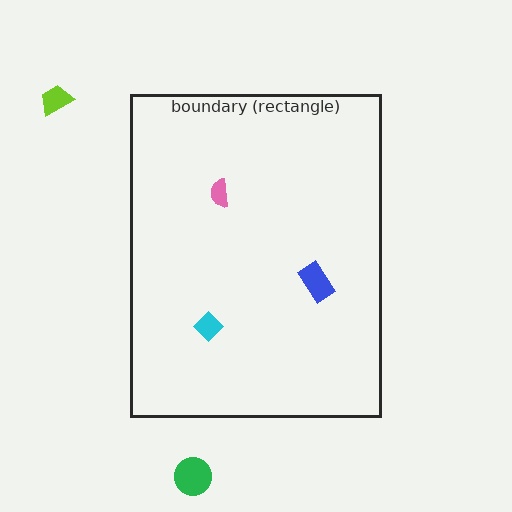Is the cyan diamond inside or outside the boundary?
Inside.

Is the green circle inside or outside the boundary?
Outside.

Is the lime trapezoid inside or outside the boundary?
Outside.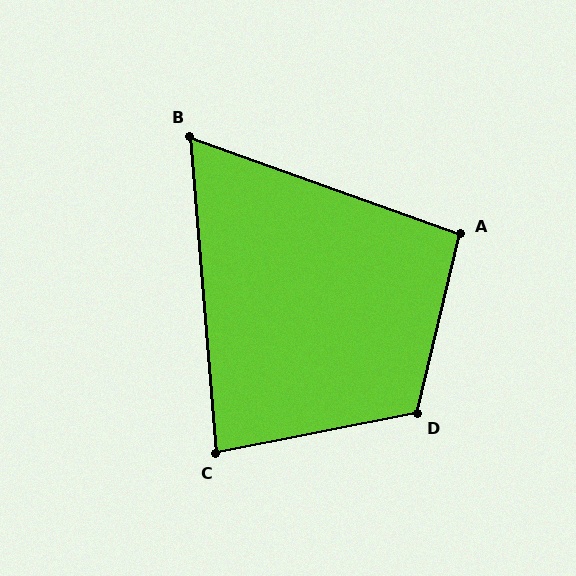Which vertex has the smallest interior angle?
B, at approximately 66 degrees.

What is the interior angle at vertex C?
Approximately 84 degrees (acute).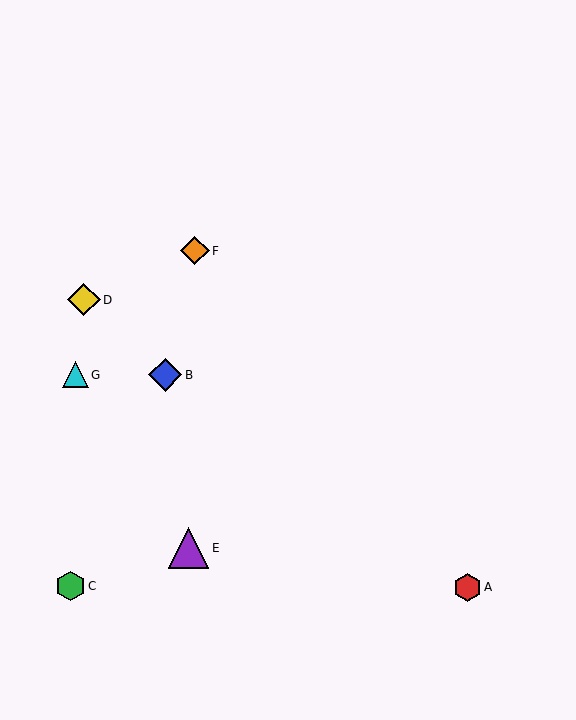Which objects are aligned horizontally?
Objects B, G are aligned horizontally.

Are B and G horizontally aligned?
Yes, both are at y≈375.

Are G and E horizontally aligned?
No, G is at y≈375 and E is at y≈548.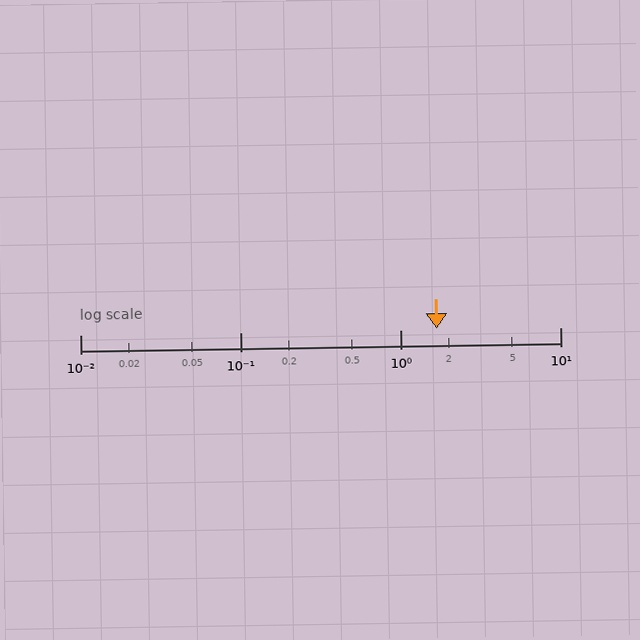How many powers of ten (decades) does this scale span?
The scale spans 3 decades, from 0.01 to 10.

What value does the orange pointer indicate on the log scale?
The pointer indicates approximately 1.7.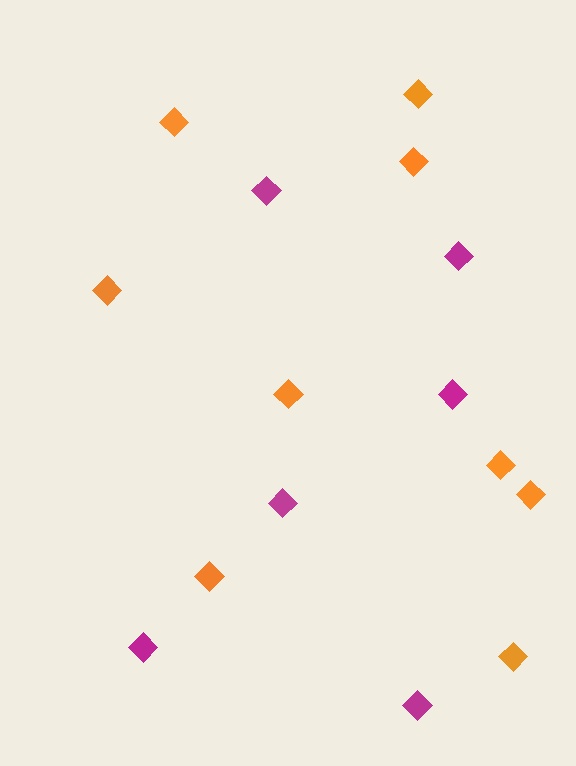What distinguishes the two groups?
There are 2 groups: one group of magenta diamonds (6) and one group of orange diamonds (9).